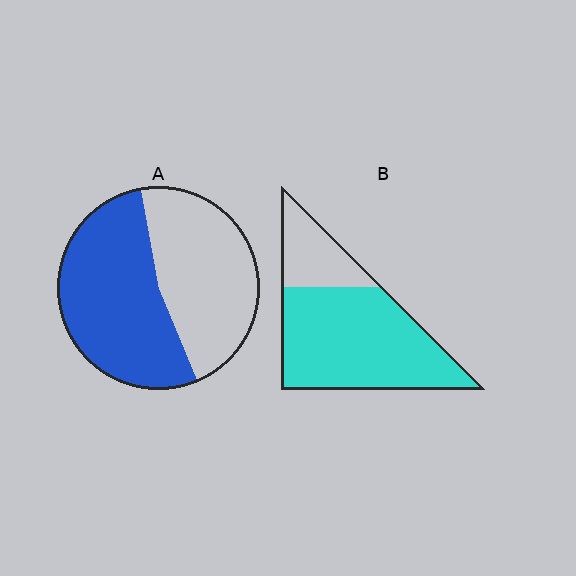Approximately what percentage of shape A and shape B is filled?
A is approximately 55% and B is approximately 75%.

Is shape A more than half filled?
Roughly half.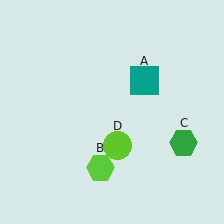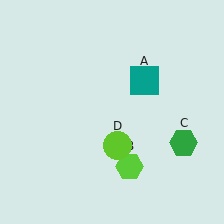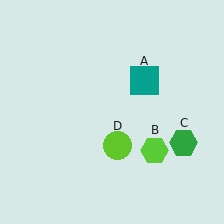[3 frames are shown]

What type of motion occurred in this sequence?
The lime hexagon (object B) rotated counterclockwise around the center of the scene.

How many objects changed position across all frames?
1 object changed position: lime hexagon (object B).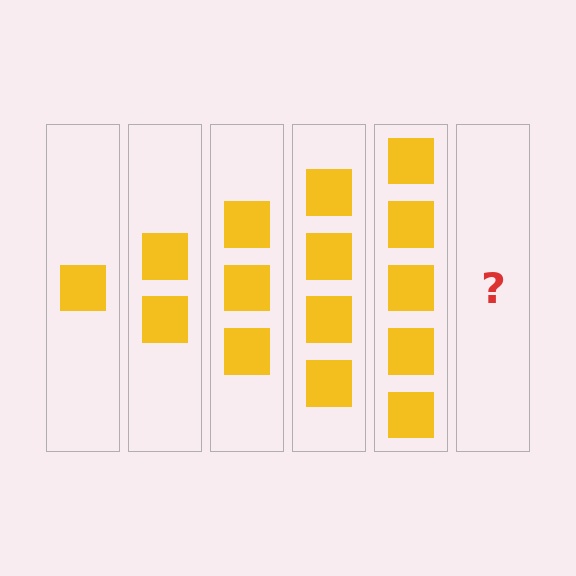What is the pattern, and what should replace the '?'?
The pattern is that each step adds one more square. The '?' should be 6 squares.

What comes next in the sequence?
The next element should be 6 squares.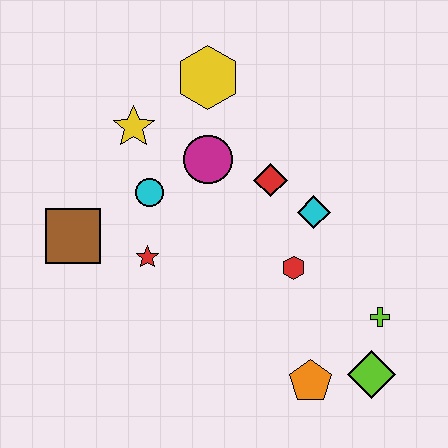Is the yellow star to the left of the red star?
Yes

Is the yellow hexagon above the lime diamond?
Yes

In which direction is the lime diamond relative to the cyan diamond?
The lime diamond is below the cyan diamond.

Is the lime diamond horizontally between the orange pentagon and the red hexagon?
No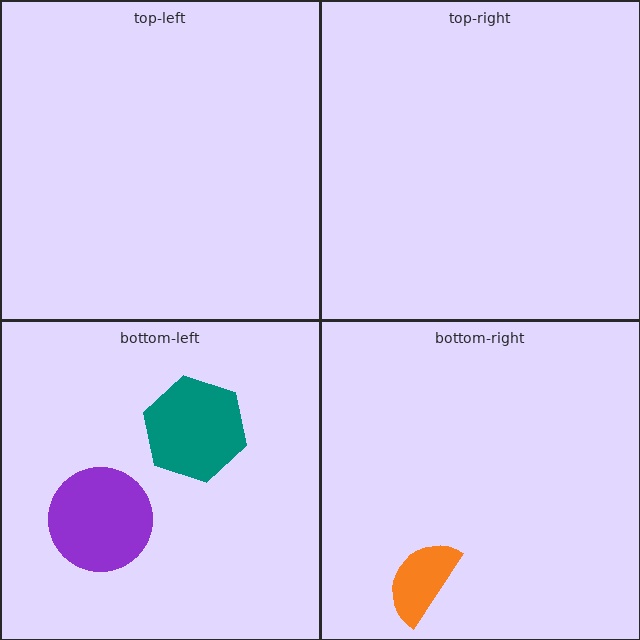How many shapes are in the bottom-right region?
1.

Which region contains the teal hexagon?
The bottom-left region.